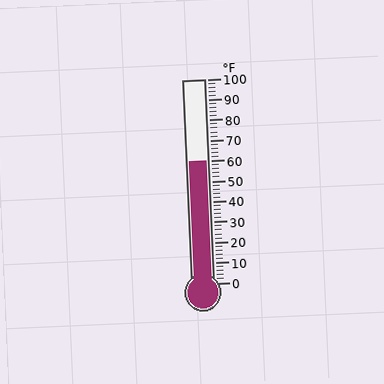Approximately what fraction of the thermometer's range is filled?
The thermometer is filled to approximately 60% of its range.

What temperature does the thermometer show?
The thermometer shows approximately 60°F.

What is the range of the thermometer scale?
The thermometer scale ranges from 0°F to 100°F.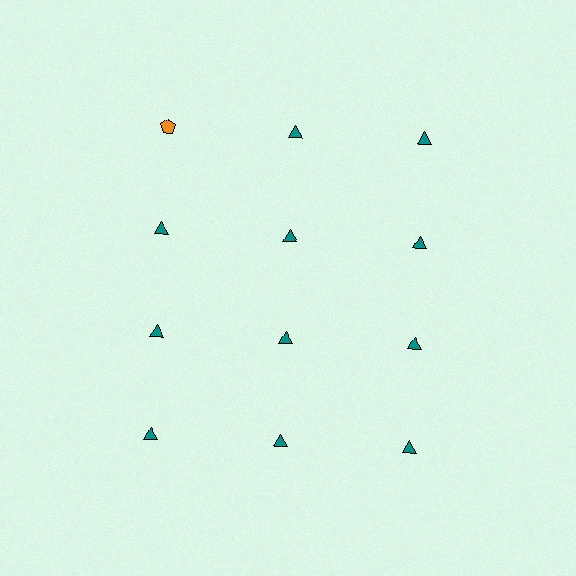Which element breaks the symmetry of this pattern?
The orange pentagon in the top row, leftmost column breaks the symmetry. All other shapes are teal triangles.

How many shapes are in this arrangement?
There are 12 shapes arranged in a grid pattern.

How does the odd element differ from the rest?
It differs in both color (orange instead of teal) and shape (pentagon instead of triangle).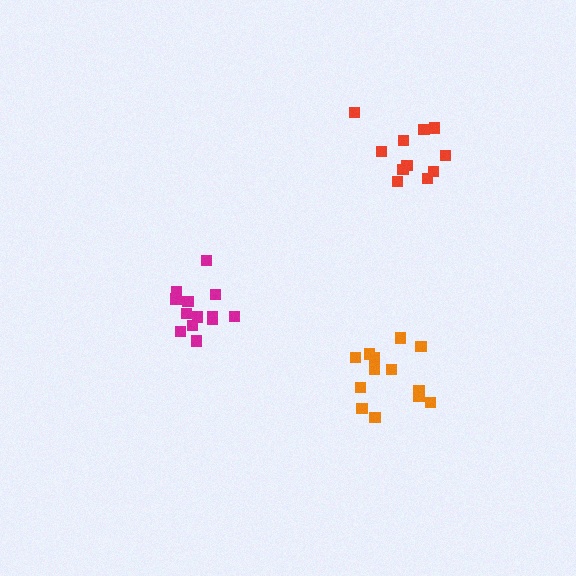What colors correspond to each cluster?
The clusters are colored: magenta, red, orange.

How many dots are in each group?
Group 1: 13 dots, Group 2: 11 dots, Group 3: 13 dots (37 total).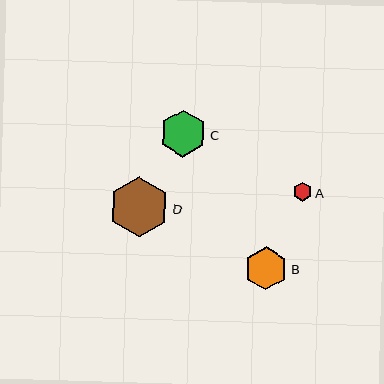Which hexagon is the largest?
Hexagon D is the largest with a size of approximately 60 pixels.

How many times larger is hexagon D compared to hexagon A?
Hexagon D is approximately 3.2 times the size of hexagon A.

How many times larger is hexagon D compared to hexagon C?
Hexagon D is approximately 1.3 times the size of hexagon C.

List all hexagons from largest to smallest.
From largest to smallest: D, C, B, A.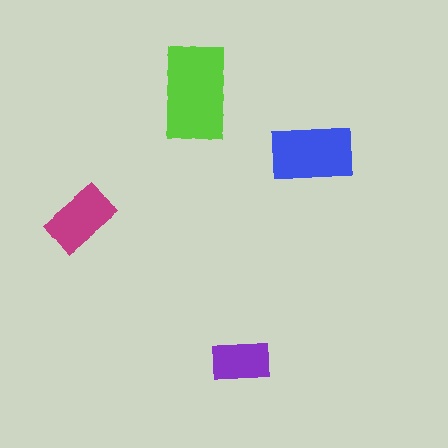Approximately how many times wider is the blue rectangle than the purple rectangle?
About 1.5 times wider.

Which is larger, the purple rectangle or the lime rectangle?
The lime one.